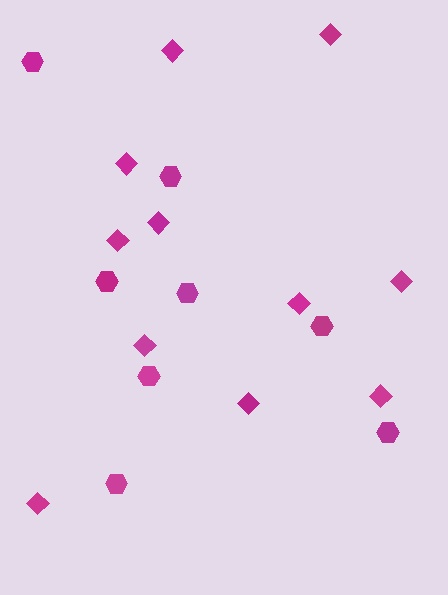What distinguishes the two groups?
There are 2 groups: one group of diamonds (11) and one group of hexagons (8).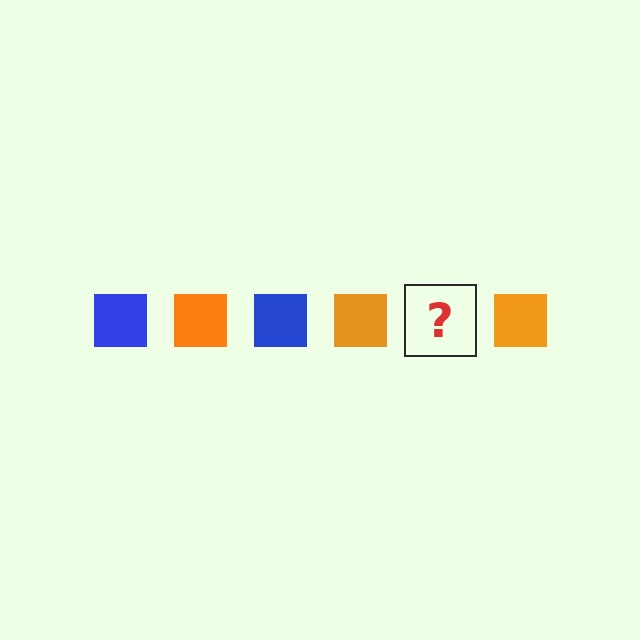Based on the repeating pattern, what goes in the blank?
The blank should be a blue square.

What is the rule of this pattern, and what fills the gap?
The rule is that the pattern cycles through blue, orange squares. The gap should be filled with a blue square.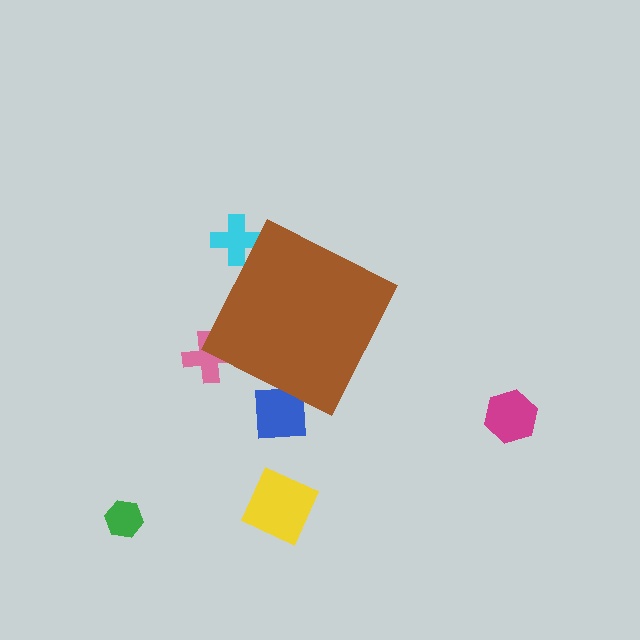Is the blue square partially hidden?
Yes, the blue square is partially hidden behind the brown diamond.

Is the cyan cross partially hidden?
Yes, the cyan cross is partially hidden behind the brown diamond.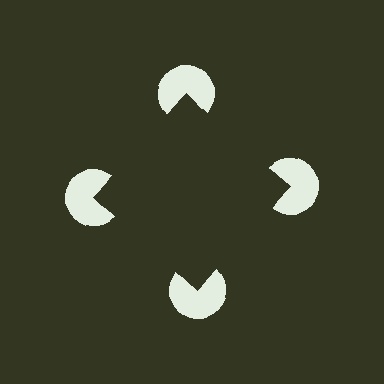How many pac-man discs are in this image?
There are 4 — one at each vertex of the illusory square.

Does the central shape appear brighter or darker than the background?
It typically appears slightly darker than the background, even though no actual brightness change is drawn.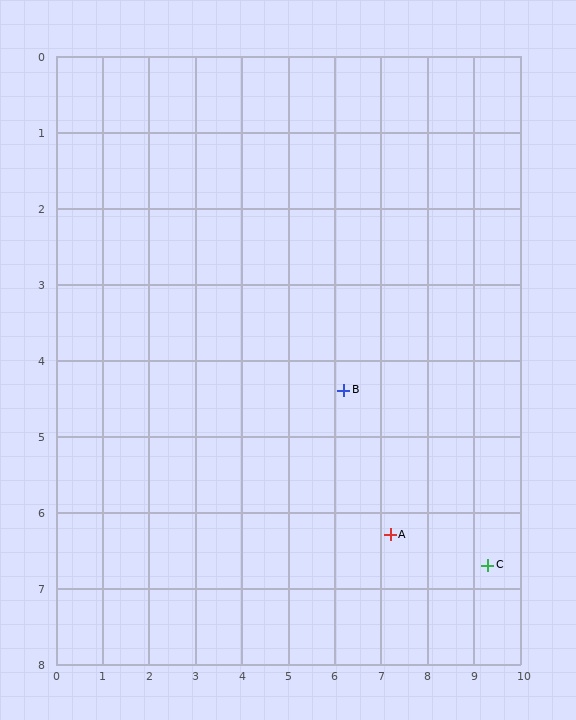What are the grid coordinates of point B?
Point B is at approximately (6.2, 4.4).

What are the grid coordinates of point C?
Point C is at approximately (9.3, 6.7).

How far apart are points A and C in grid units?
Points A and C are about 2.1 grid units apart.